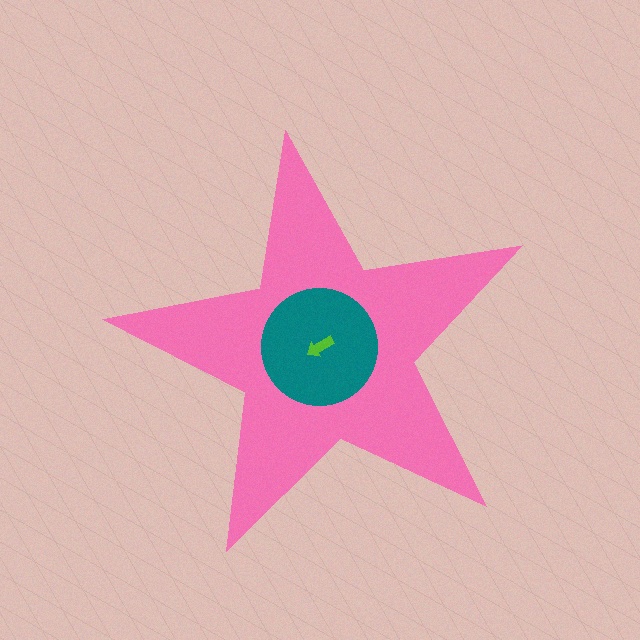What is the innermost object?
The lime arrow.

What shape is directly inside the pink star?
The teal circle.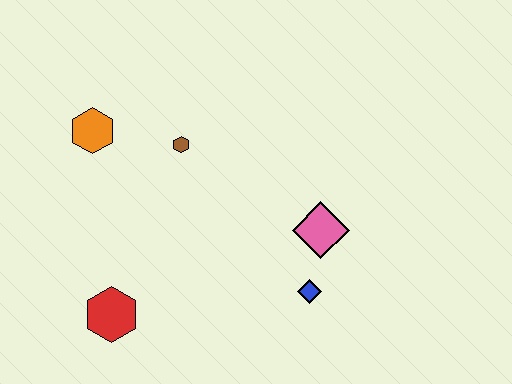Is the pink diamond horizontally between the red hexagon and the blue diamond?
No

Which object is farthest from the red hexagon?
The pink diamond is farthest from the red hexagon.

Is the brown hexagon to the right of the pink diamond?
No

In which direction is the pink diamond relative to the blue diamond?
The pink diamond is above the blue diamond.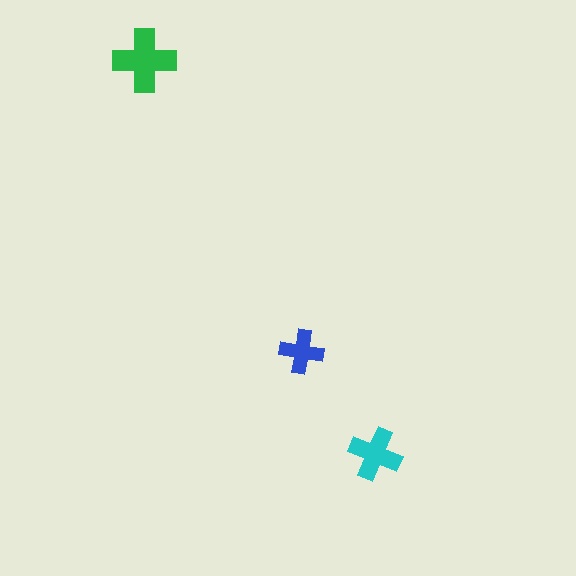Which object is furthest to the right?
The cyan cross is rightmost.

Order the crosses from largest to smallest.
the green one, the cyan one, the blue one.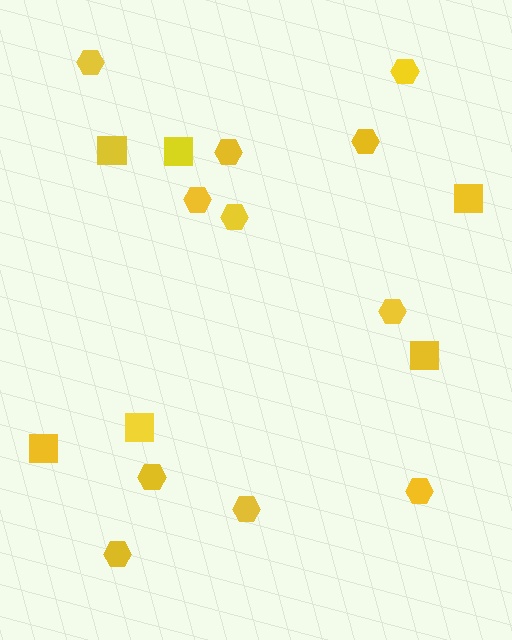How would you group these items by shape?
There are 2 groups: one group of squares (6) and one group of hexagons (11).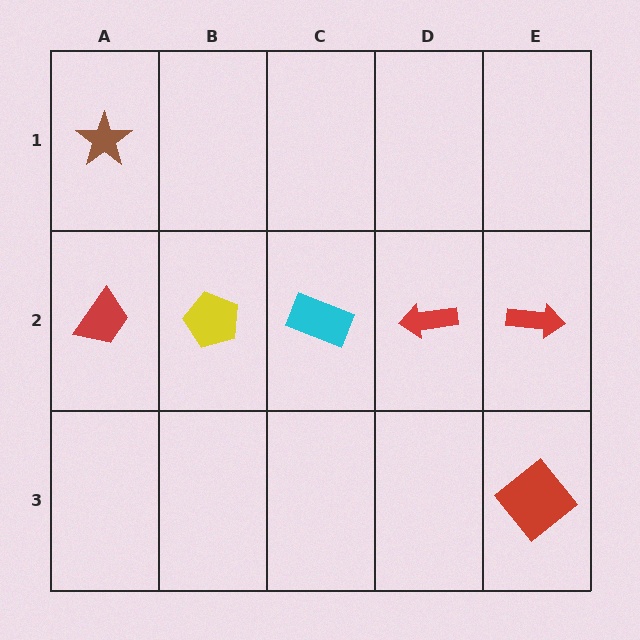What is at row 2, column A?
A red trapezoid.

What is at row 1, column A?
A brown star.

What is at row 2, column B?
A yellow pentagon.